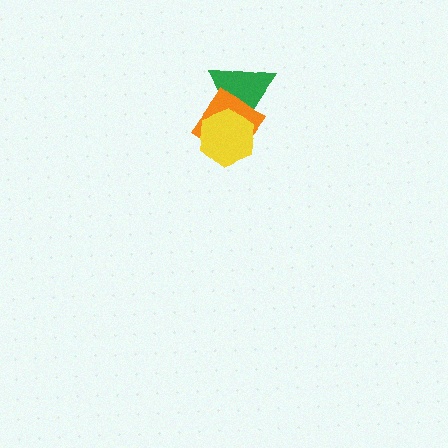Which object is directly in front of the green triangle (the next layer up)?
The orange diamond is directly in front of the green triangle.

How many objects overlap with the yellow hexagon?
2 objects overlap with the yellow hexagon.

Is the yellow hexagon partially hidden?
No, no other shape covers it.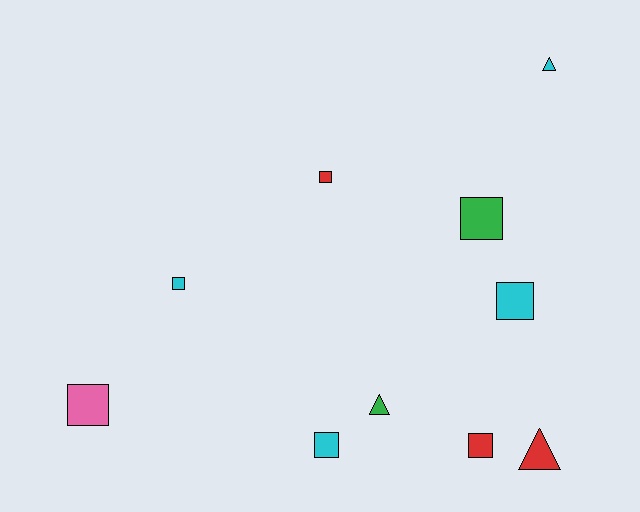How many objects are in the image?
There are 10 objects.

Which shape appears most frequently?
Square, with 7 objects.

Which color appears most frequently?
Cyan, with 4 objects.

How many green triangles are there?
There is 1 green triangle.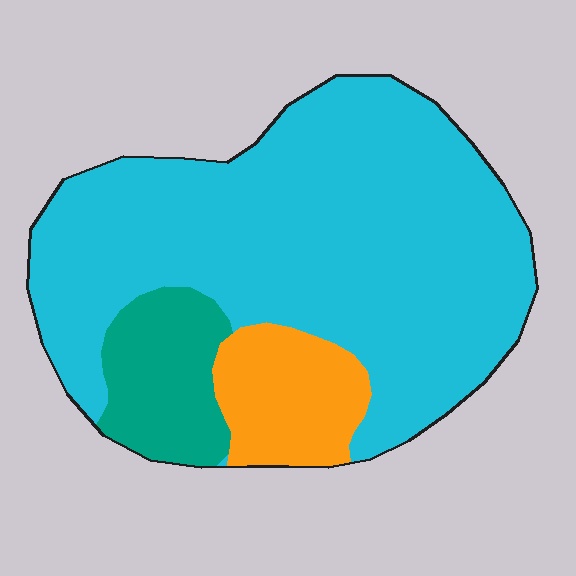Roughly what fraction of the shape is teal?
Teal takes up about one eighth (1/8) of the shape.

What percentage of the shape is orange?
Orange takes up less than a sixth of the shape.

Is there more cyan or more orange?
Cyan.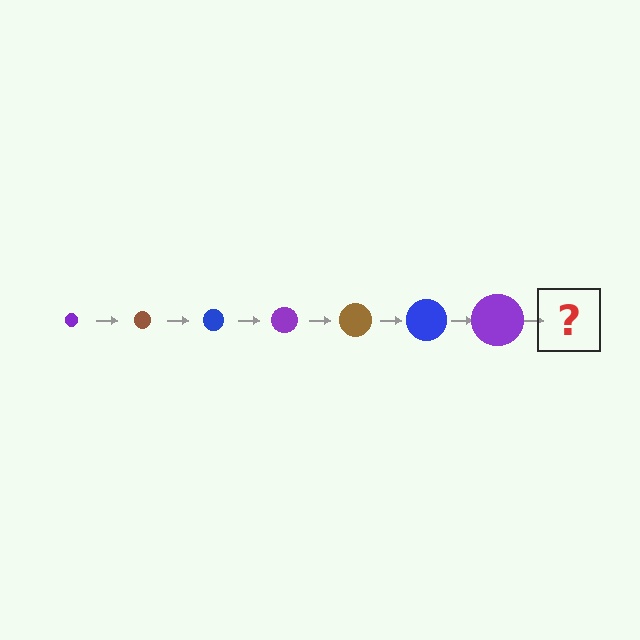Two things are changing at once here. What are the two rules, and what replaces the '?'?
The two rules are that the circle grows larger each step and the color cycles through purple, brown, and blue. The '?' should be a brown circle, larger than the previous one.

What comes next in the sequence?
The next element should be a brown circle, larger than the previous one.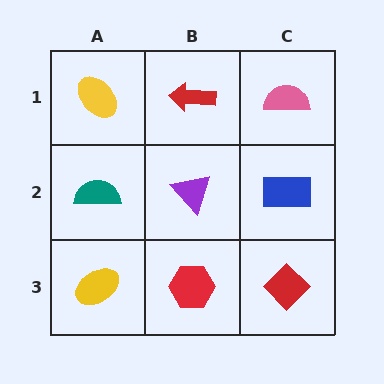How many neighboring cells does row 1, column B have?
3.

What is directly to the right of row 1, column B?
A pink semicircle.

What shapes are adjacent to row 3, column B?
A purple triangle (row 2, column B), a yellow ellipse (row 3, column A), a red diamond (row 3, column C).